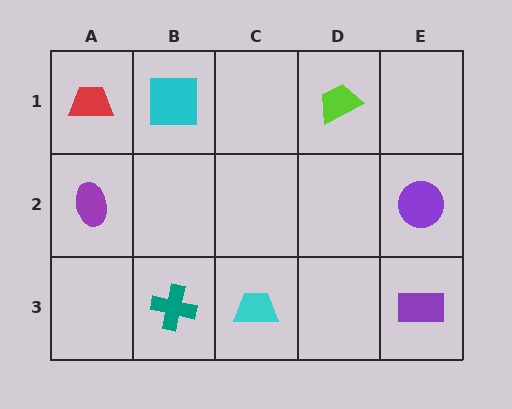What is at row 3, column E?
A purple rectangle.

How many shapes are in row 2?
2 shapes.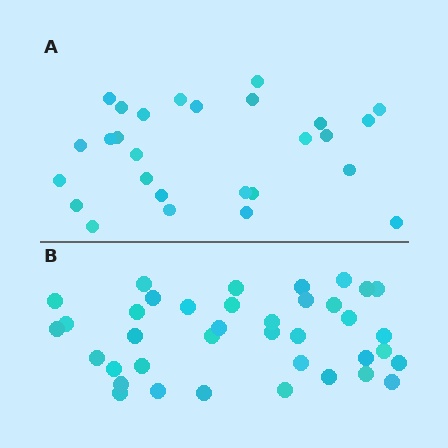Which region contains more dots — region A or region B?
Region B (the bottom region) has more dots.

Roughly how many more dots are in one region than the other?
Region B has roughly 12 or so more dots than region A.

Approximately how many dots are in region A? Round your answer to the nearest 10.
About 30 dots. (The exact count is 27, which rounds to 30.)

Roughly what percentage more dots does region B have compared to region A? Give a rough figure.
About 40% more.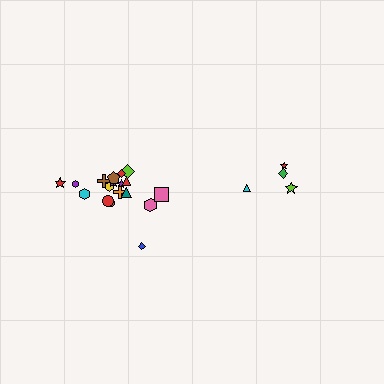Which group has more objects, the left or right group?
The left group.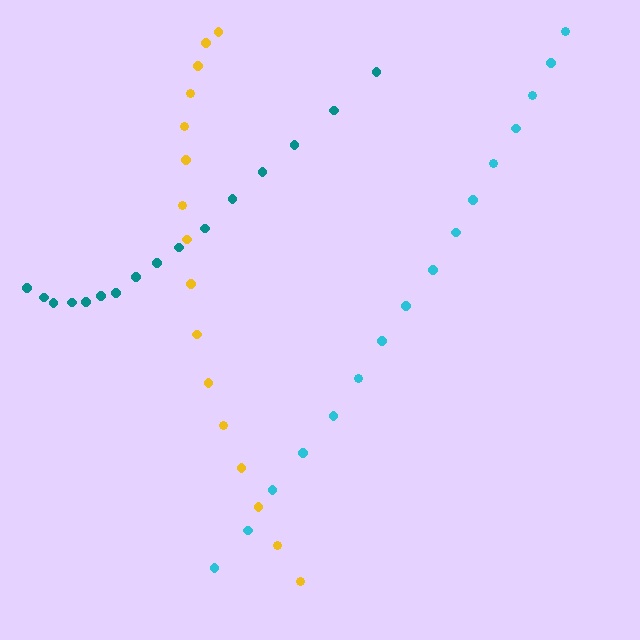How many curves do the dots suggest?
There are 3 distinct paths.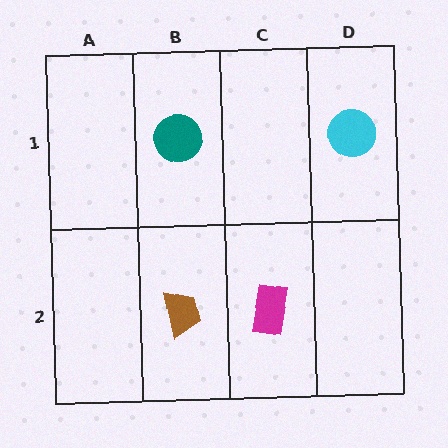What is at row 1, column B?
A teal circle.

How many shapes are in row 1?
2 shapes.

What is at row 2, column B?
A brown trapezoid.